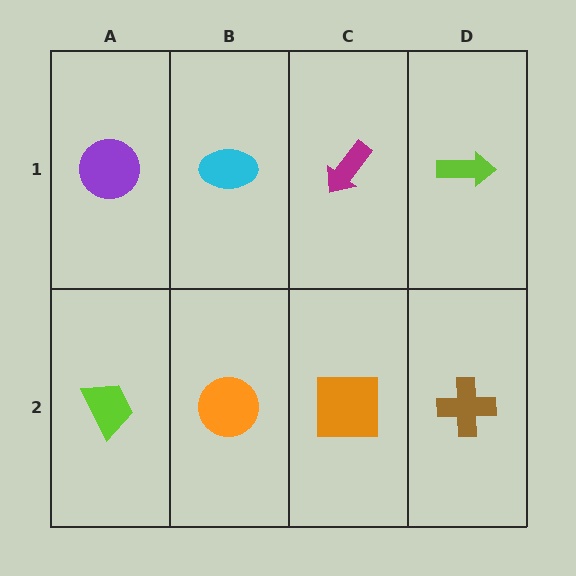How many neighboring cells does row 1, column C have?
3.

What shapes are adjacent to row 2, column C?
A magenta arrow (row 1, column C), an orange circle (row 2, column B), a brown cross (row 2, column D).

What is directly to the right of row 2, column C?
A brown cross.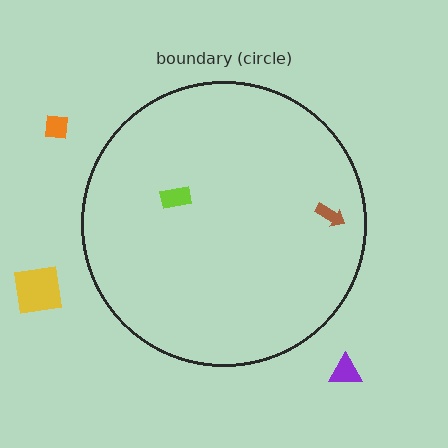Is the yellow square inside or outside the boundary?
Outside.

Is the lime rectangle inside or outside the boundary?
Inside.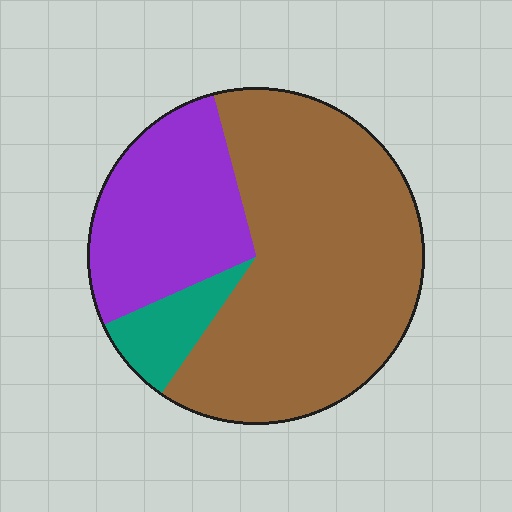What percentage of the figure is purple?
Purple covers roughly 30% of the figure.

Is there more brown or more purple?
Brown.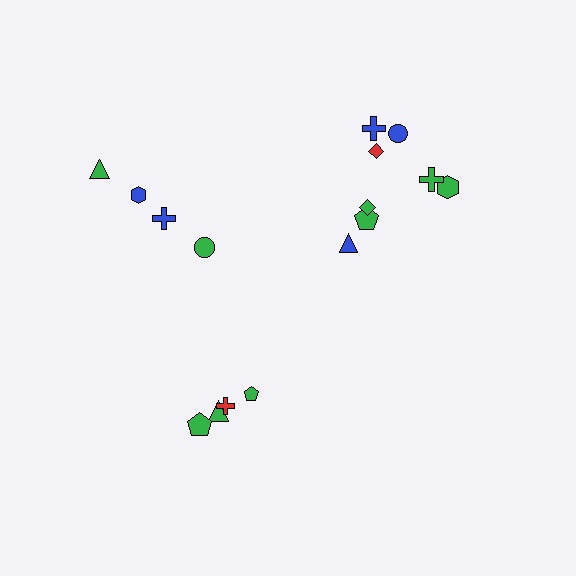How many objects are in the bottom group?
There are 4 objects.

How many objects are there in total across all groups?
There are 16 objects.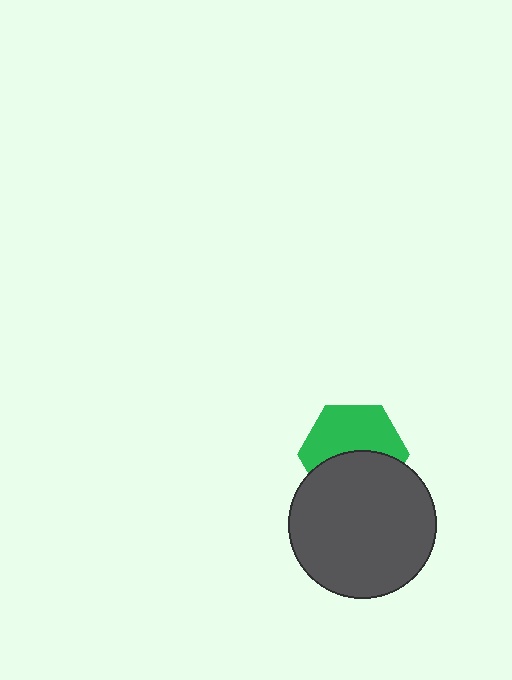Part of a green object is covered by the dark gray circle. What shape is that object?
It is a hexagon.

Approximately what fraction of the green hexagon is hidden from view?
Roughly 46% of the green hexagon is hidden behind the dark gray circle.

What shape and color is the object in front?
The object in front is a dark gray circle.